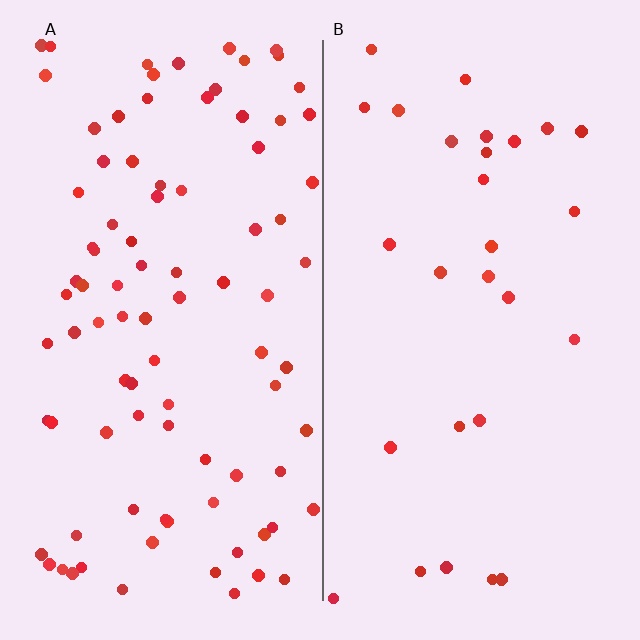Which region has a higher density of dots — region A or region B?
A (the left).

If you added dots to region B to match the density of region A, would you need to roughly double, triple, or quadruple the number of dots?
Approximately triple.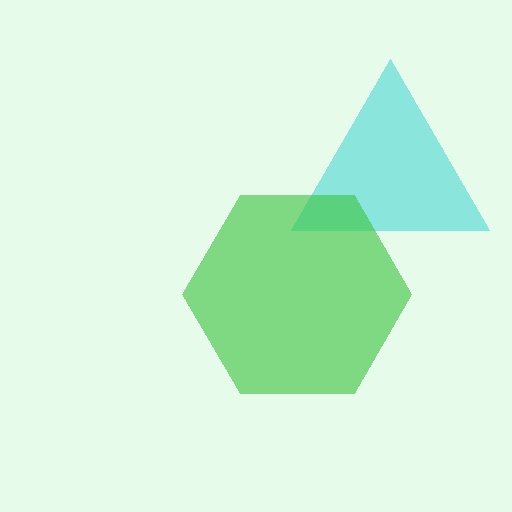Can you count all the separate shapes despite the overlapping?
Yes, there are 2 separate shapes.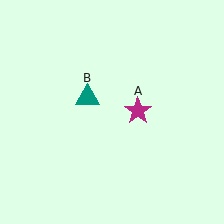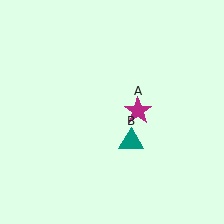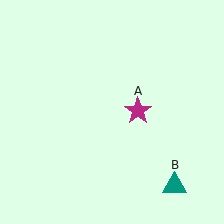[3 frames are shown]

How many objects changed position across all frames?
1 object changed position: teal triangle (object B).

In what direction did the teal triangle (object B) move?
The teal triangle (object B) moved down and to the right.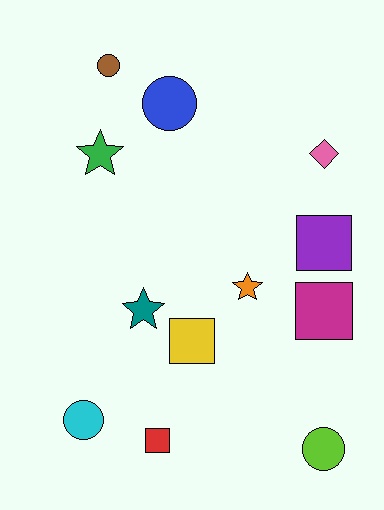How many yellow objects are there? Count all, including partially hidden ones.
There is 1 yellow object.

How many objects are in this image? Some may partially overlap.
There are 12 objects.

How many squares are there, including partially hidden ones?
There are 4 squares.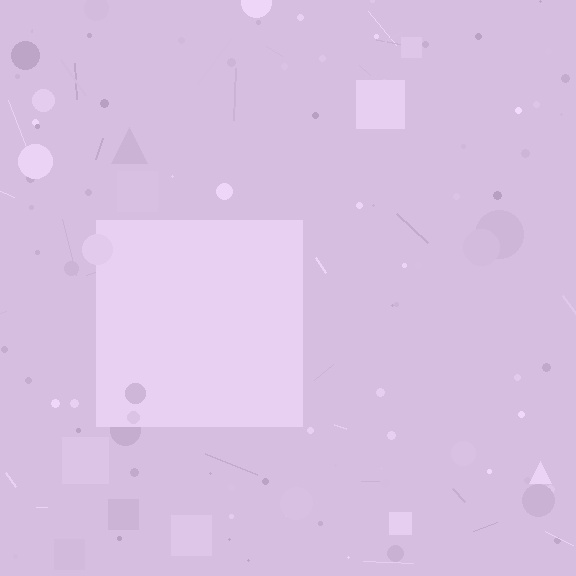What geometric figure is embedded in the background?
A square is embedded in the background.